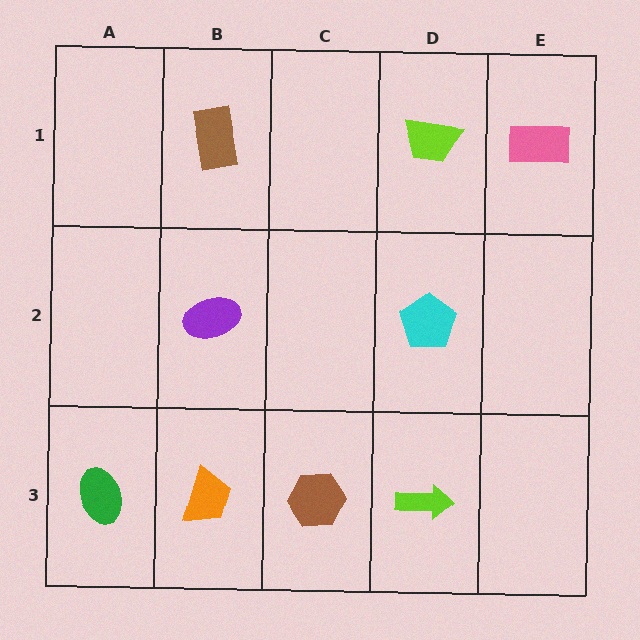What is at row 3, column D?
A lime arrow.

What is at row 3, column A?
A green ellipse.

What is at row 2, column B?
A purple ellipse.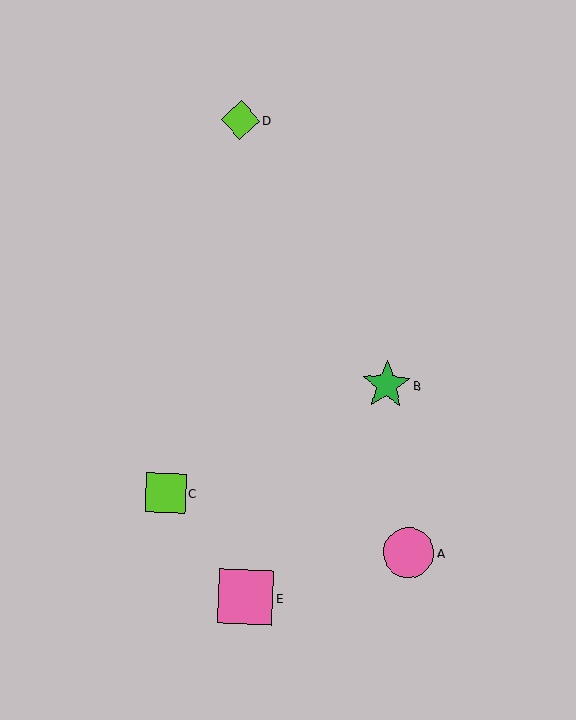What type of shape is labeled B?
Shape B is a green star.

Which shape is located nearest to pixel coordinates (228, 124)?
The lime diamond (labeled D) at (240, 120) is nearest to that location.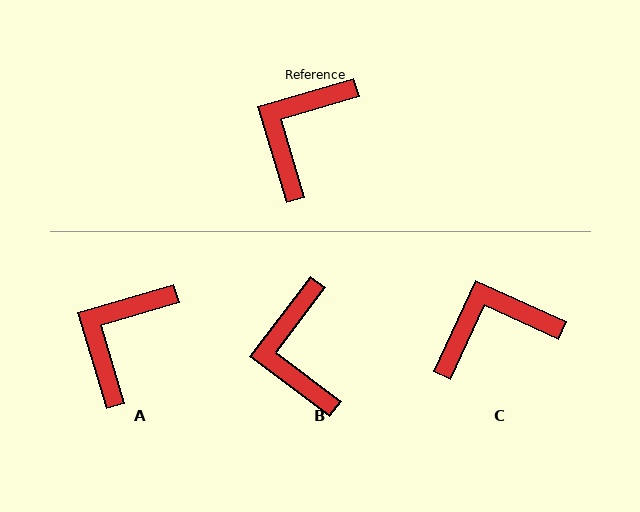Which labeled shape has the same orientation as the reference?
A.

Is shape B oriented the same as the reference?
No, it is off by about 36 degrees.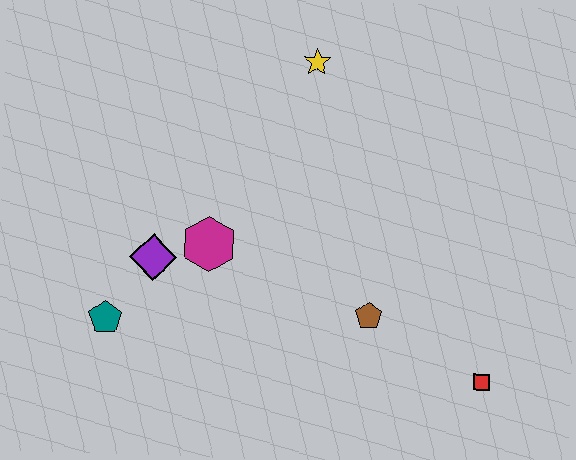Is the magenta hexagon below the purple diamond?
No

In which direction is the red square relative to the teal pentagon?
The red square is to the right of the teal pentagon.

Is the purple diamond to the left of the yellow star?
Yes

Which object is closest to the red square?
The brown pentagon is closest to the red square.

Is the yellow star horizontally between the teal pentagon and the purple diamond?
No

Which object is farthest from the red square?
The teal pentagon is farthest from the red square.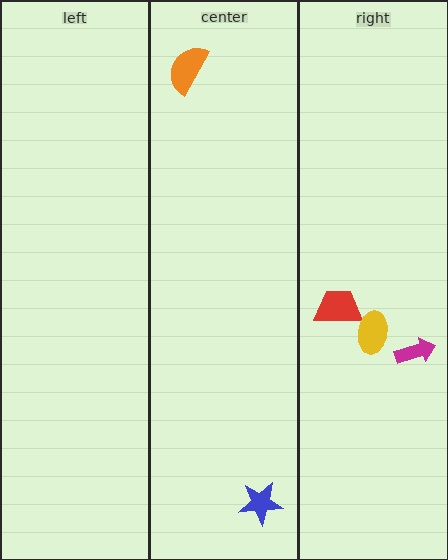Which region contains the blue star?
The center region.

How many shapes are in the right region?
3.